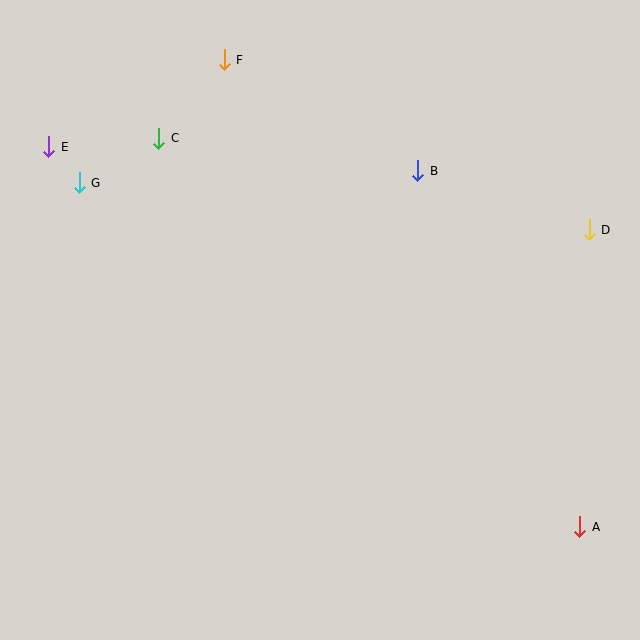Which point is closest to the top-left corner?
Point E is closest to the top-left corner.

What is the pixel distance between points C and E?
The distance between C and E is 110 pixels.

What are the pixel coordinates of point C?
Point C is at (159, 138).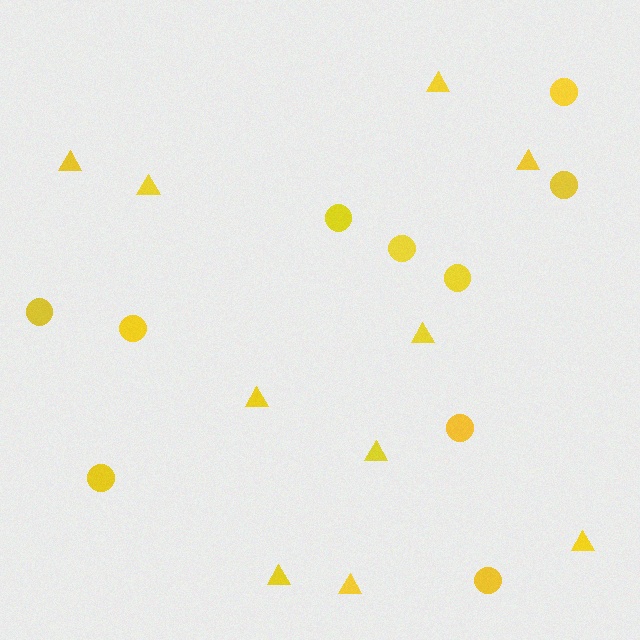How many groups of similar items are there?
There are 2 groups: one group of circles (10) and one group of triangles (10).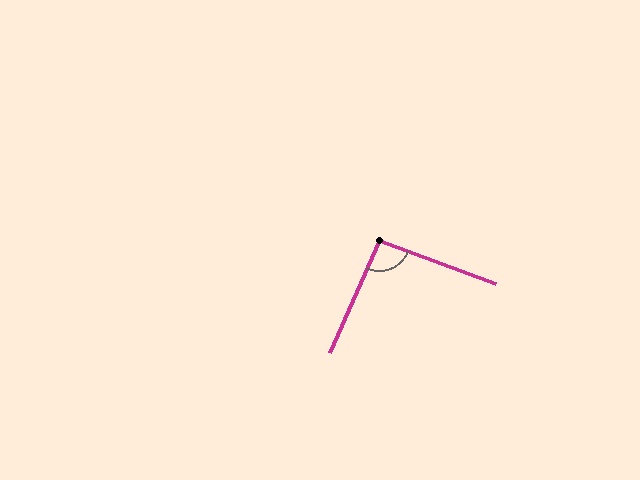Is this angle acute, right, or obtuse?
It is approximately a right angle.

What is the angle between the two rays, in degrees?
Approximately 94 degrees.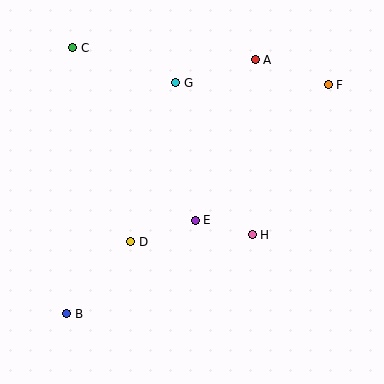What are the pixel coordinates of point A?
Point A is at (255, 60).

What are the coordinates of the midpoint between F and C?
The midpoint between F and C is at (200, 66).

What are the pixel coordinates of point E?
Point E is at (195, 220).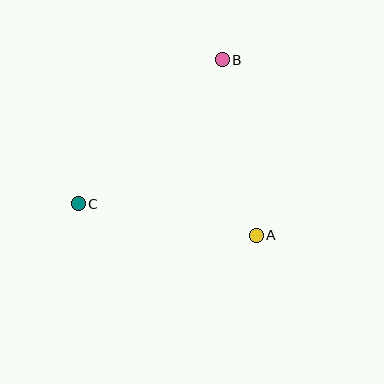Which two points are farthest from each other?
Points B and C are farthest from each other.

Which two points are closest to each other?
Points A and B are closest to each other.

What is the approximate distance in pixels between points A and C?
The distance between A and C is approximately 181 pixels.